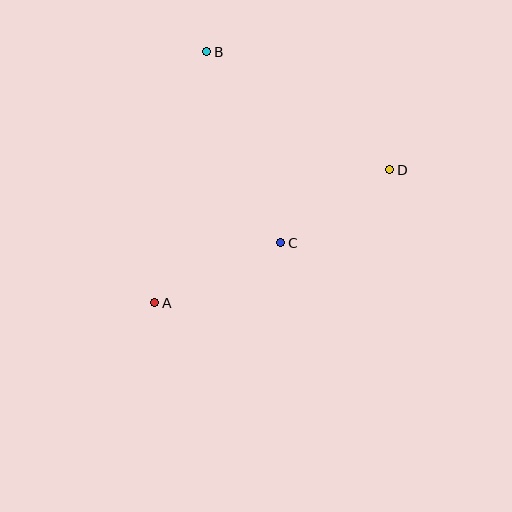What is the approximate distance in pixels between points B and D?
The distance between B and D is approximately 218 pixels.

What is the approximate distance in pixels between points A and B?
The distance between A and B is approximately 256 pixels.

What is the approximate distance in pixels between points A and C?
The distance between A and C is approximately 140 pixels.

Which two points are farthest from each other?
Points A and D are farthest from each other.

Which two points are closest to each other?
Points C and D are closest to each other.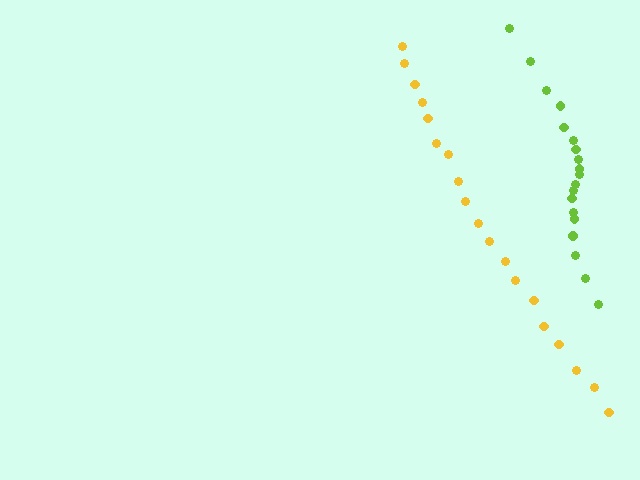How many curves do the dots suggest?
There are 2 distinct paths.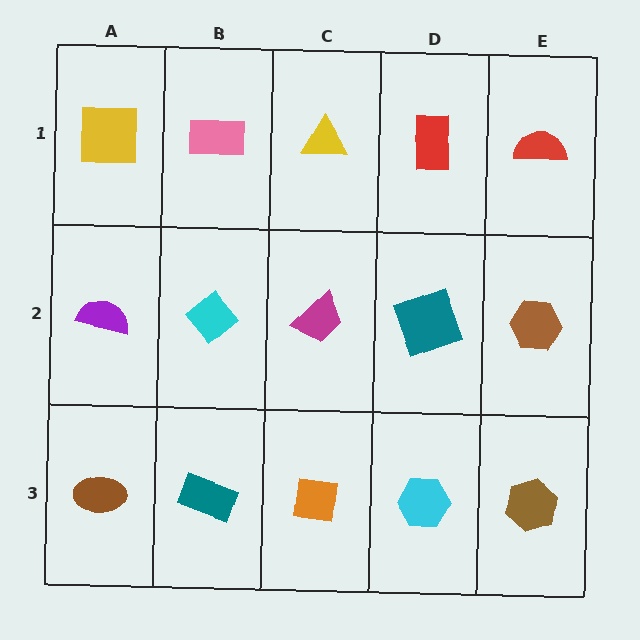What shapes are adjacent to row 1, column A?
A purple semicircle (row 2, column A), a pink rectangle (row 1, column B).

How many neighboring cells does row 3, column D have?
3.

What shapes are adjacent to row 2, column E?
A red semicircle (row 1, column E), a brown hexagon (row 3, column E), a teal square (row 2, column D).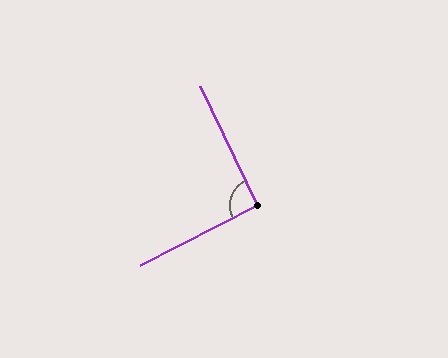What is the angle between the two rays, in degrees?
Approximately 91 degrees.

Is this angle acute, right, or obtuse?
It is approximately a right angle.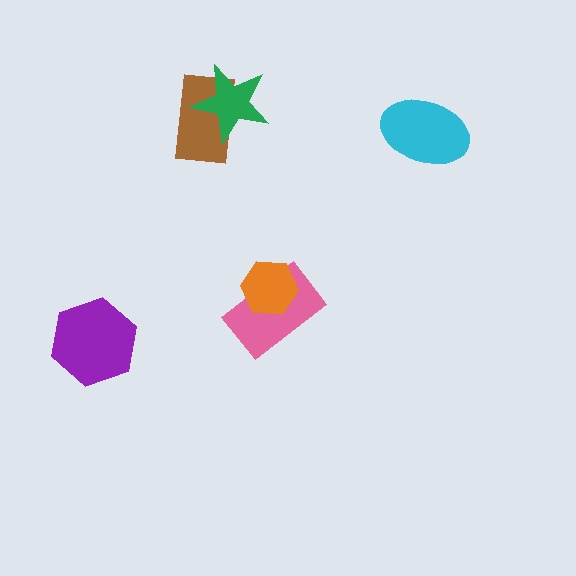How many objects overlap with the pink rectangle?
1 object overlaps with the pink rectangle.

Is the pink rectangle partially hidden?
Yes, it is partially covered by another shape.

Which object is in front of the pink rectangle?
The orange hexagon is in front of the pink rectangle.